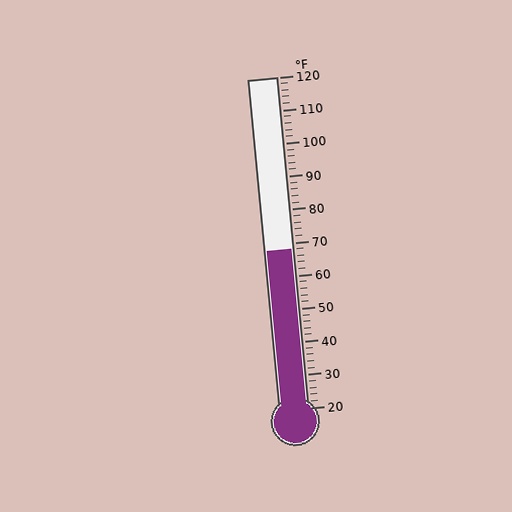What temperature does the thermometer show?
The thermometer shows approximately 68°F.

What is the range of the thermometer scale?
The thermometer scale ranges from 20°F to 120°F.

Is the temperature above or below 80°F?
The temperature is below 80°F.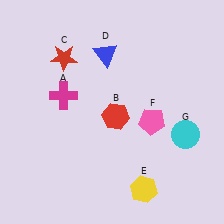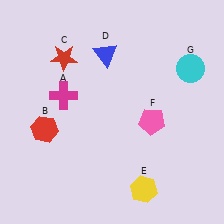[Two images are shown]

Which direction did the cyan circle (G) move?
The cyan circle (G) moved up.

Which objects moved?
The objects that moved are: the red hexagon (B), the cyan circle (G).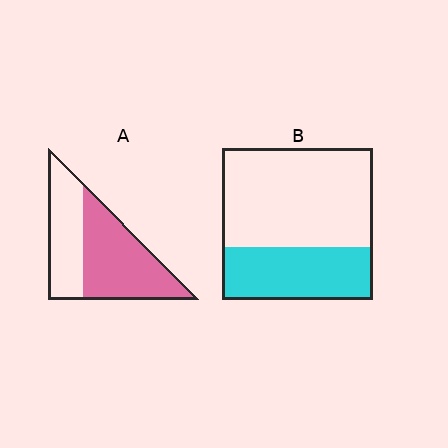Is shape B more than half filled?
No.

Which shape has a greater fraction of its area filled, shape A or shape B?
Shape A.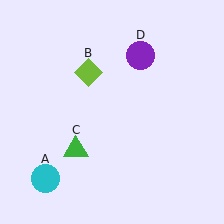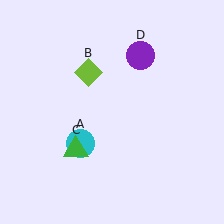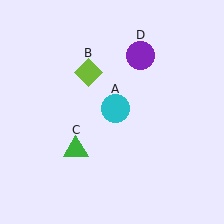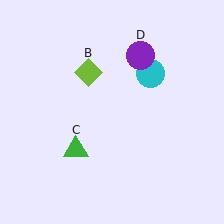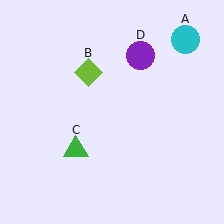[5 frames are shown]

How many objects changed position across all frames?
1 object changed position: cyan circle (object A).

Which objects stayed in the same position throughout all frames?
Lime diamond (object B) and green triangle (object C) and purple circle (object D) remained stationary.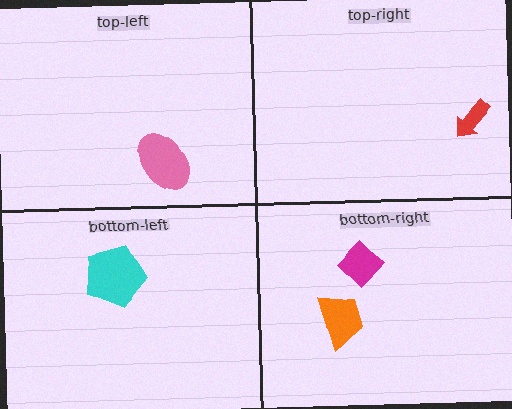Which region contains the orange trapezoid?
The bottom-right region.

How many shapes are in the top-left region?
1.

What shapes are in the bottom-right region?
The orange trapezoid, the magenta diamond.